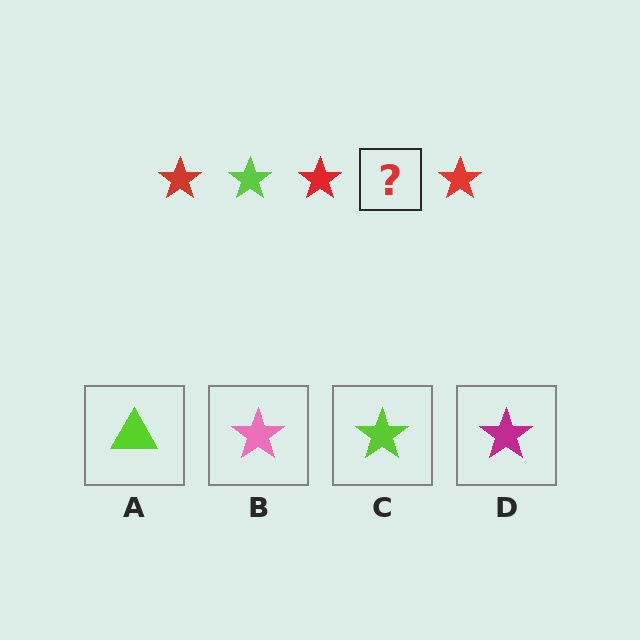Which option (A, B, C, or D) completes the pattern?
C.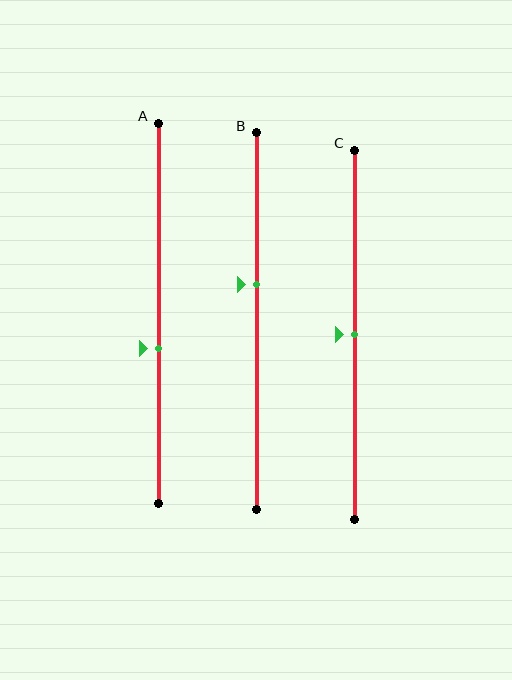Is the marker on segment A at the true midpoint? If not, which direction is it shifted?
No, the marker on segment A is shifted downward by about 9% of the segment length.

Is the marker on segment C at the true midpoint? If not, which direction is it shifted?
Yes, the marker on segment C is at the true midpoint.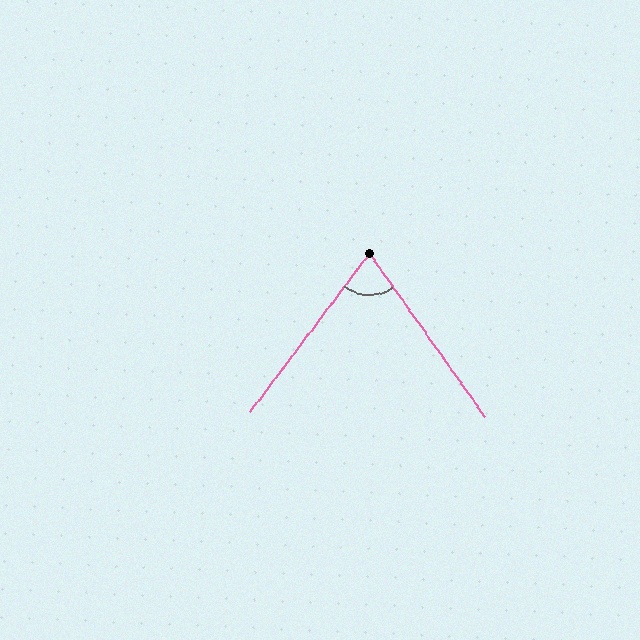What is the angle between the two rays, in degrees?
Approximately 72 degrees.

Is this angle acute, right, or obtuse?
It is acute.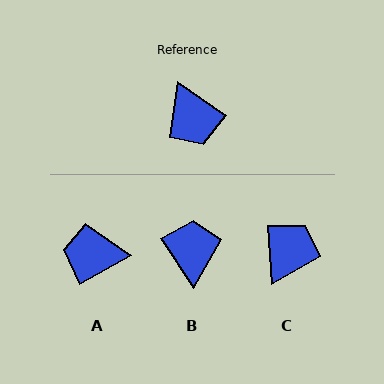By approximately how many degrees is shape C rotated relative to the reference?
Approximately 128 degrees counter-clockwise.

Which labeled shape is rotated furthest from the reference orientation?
B, about 158 degrees away.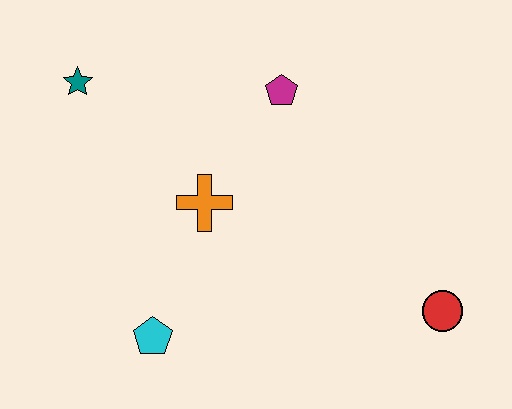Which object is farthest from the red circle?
The teal star is farthest from the red circle.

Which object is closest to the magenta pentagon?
The orange cross is closest to the magenta pentagon.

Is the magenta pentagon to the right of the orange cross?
Yes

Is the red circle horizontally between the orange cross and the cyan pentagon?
No